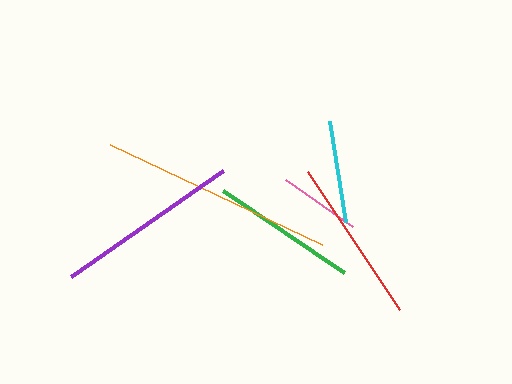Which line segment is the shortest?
The pink line is the shortest at approximately 82 pixels.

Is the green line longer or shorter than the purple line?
The purple line is longer than the green line.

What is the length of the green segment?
The green segment is approximately 146 pixels long.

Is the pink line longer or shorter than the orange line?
The orange line is longer than the pink line.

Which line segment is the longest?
The orange line is the longest at approximately 234 pixels.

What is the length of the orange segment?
The orange segment is approximately 234 pixels long.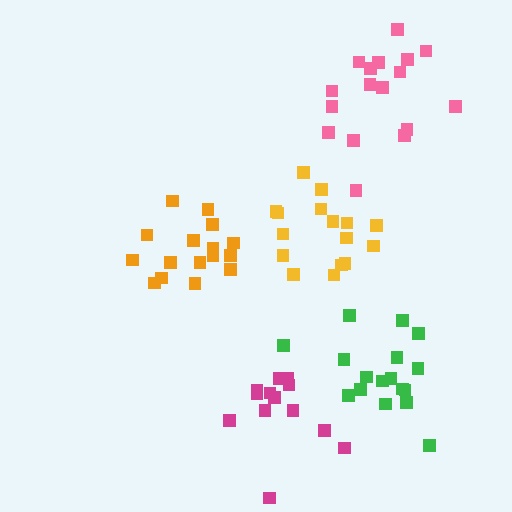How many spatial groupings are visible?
There are 5 spatial groupings.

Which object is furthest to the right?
The green cluster is rightmost.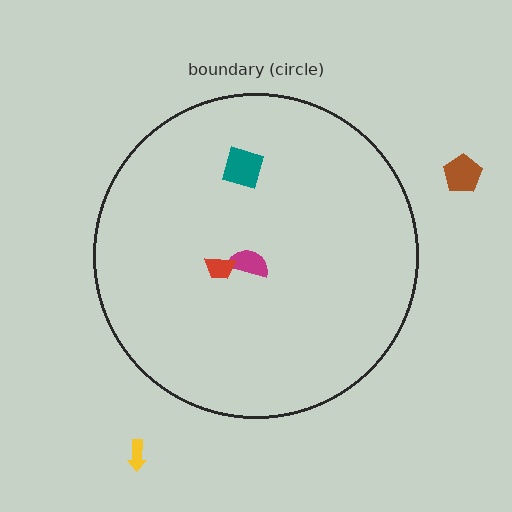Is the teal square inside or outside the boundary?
Inside.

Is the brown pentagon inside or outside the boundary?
Outside.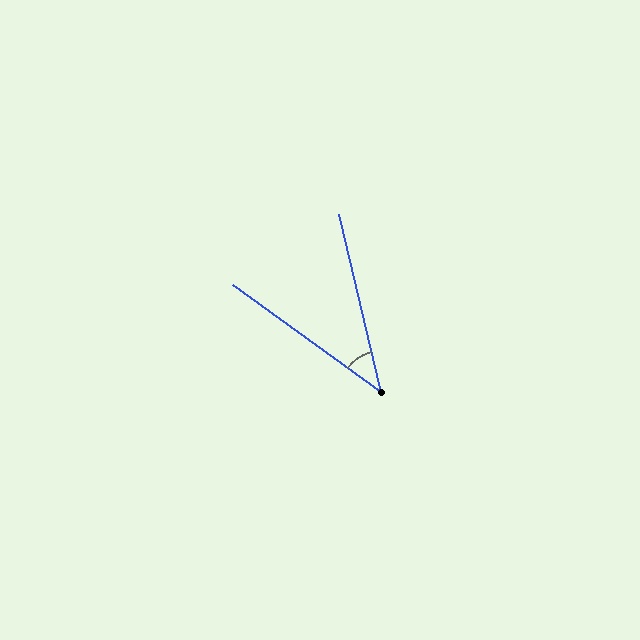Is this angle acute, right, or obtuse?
It is acute.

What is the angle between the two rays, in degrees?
Approximately 41 degrees.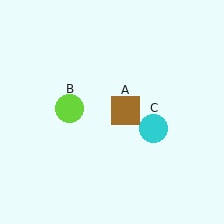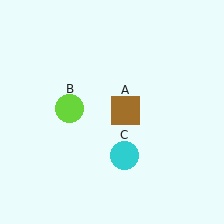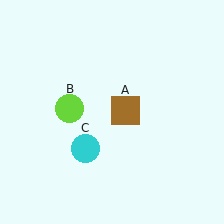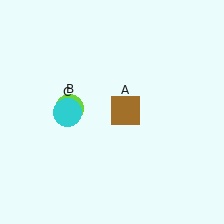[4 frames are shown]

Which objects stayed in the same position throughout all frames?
Brown square (object A) and lime circle (object B) remained stationary.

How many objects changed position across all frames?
1 object changed position: cyan circle (object C).